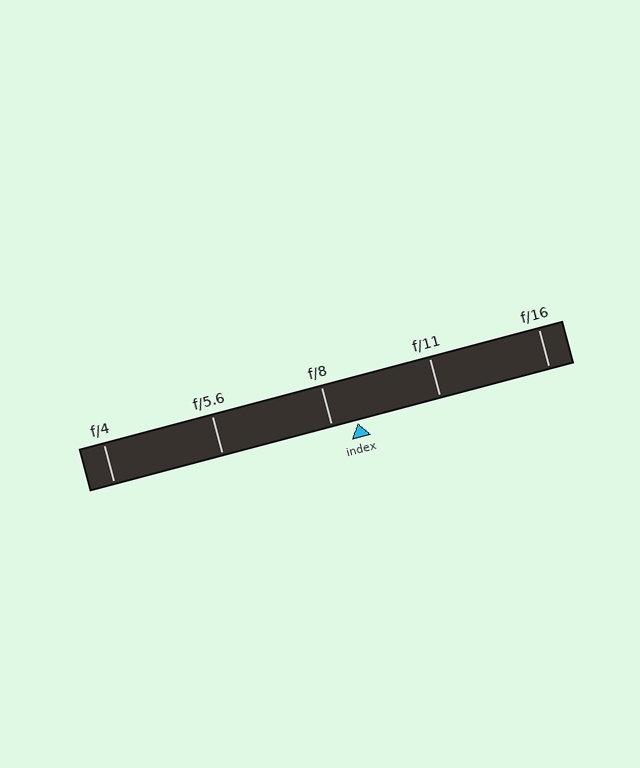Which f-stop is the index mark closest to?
The index mark is closest to f/8.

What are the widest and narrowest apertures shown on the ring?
The widest aperture shown is f/4 and the narrowest is f/16.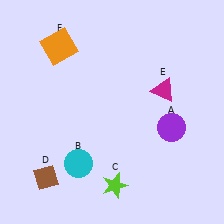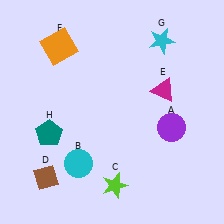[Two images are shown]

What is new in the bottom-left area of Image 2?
A teal pentagon (H) was added in the bottom-left area of Image 2.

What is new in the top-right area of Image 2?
A cyan star (G) was added in the top-right area of Image 2.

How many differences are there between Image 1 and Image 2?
There are 2 differences between the two images.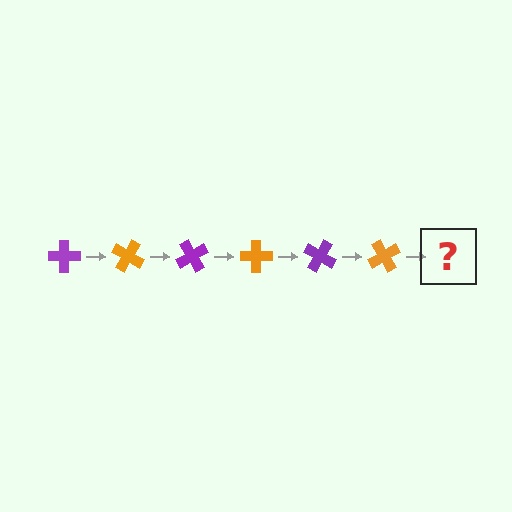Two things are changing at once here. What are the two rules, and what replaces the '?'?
The two rules are that it rotates 30 degrees each step and the color cycles through purple and orange. The '?' should be a purple cross, rotated 180 degrees from the start.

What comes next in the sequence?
The next element should be a purple cross, rotated 180 degrees from the start.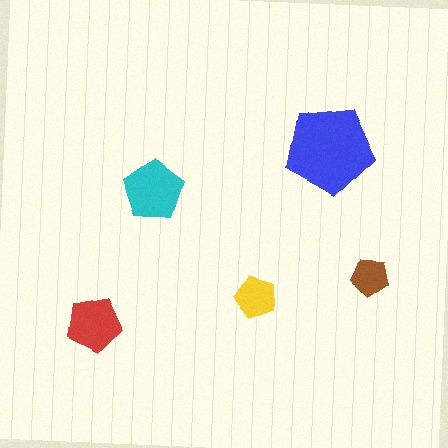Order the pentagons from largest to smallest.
the blue one, the cyan one, the red one, the yellow one, the brown one.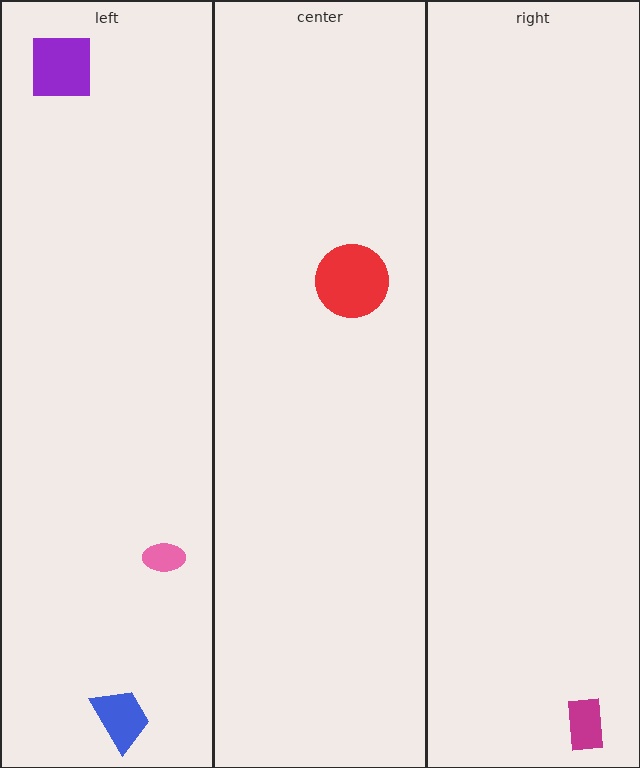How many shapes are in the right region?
1.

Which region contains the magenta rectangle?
The right region.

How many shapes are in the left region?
3.